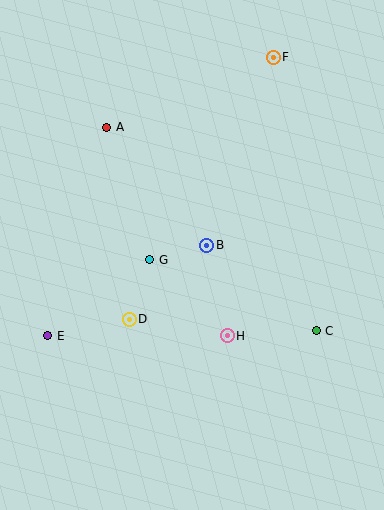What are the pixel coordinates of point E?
Point E is at (48, 336).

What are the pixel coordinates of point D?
Point D is at (129, 319).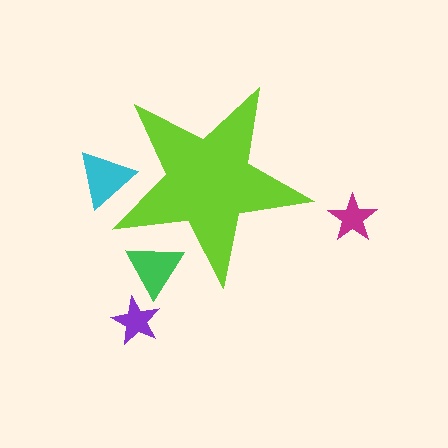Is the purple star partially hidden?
No, the purple star is fully visible.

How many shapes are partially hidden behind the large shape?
2 shapes are partially hidden.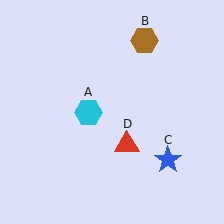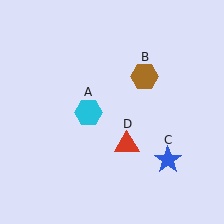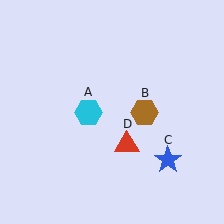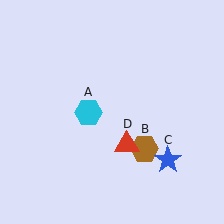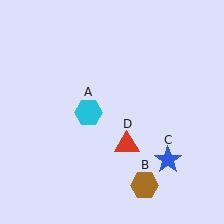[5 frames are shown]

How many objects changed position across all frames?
1 object changed position: brown hexagon (object B).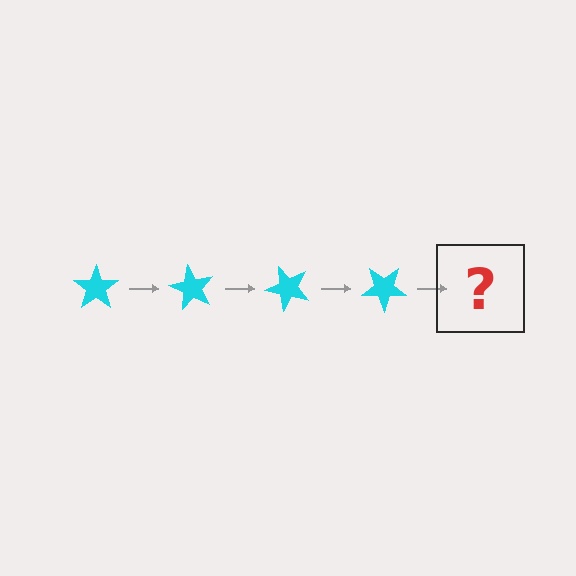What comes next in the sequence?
The next element should be a cyan star rotated 240 degrees.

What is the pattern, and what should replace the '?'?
The pattern is that the star rotates 60 degrees each step. The '?' should be a cyan star rotated 240 degrees.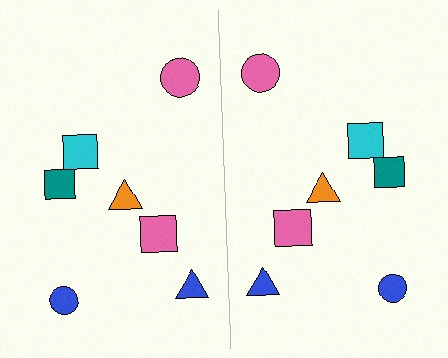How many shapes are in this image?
There are 14 shapes in this image.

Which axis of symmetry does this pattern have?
The pattern has a vertical axis of symmetry running through the center of the image.